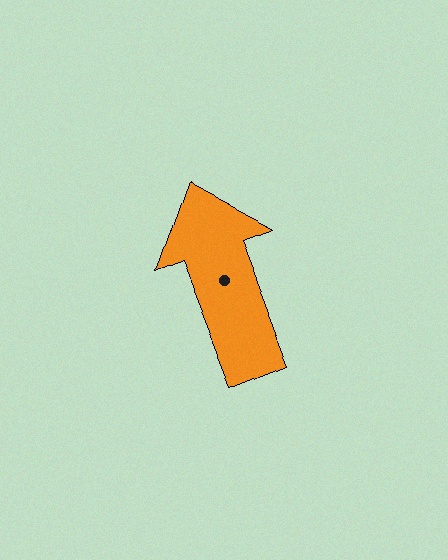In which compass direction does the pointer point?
North.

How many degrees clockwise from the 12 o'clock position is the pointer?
Approximately 338 degrees.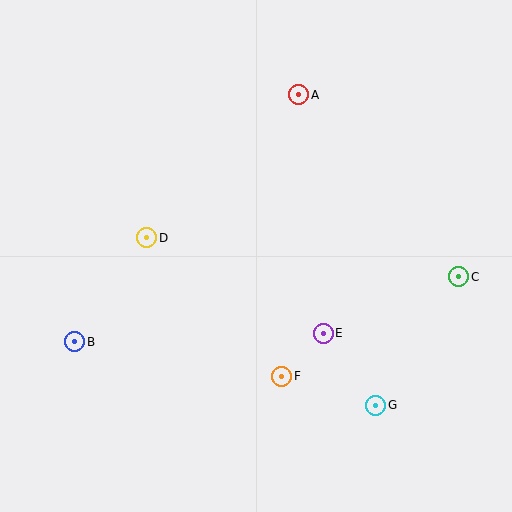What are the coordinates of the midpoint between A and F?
The midpoint between A and F is at (290, 235).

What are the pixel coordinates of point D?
Point D is at (147, 238).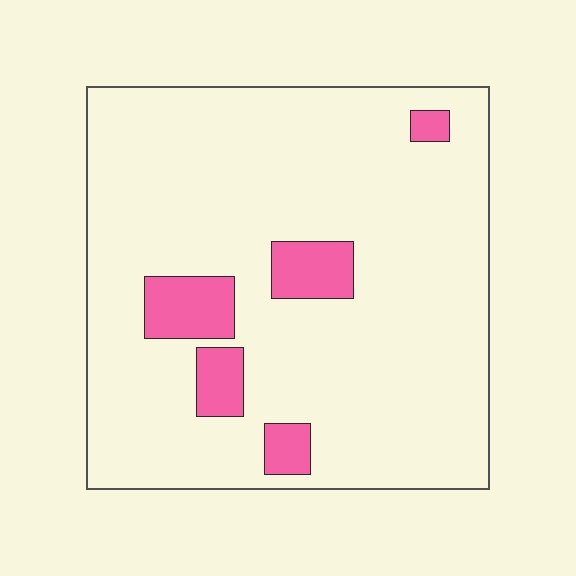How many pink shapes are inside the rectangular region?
5.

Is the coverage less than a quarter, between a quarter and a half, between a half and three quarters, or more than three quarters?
Less than a quarter.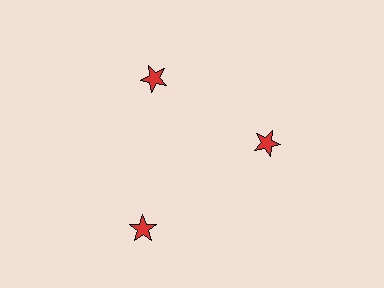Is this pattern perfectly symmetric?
No. The 3 red stars are arranged in a ring, but one element near the 7 o'clock position is pushed outward from the center, breaking the 3-fold rotational symmetry.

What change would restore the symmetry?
The symmetry would be restored by moving it inward, back onto the ring so that all 3 stars sit at equal angles and equal distance from the center.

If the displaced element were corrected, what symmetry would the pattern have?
It would have 3-fold rotational symmetry — the pattern would map onto itself every 120 degrees.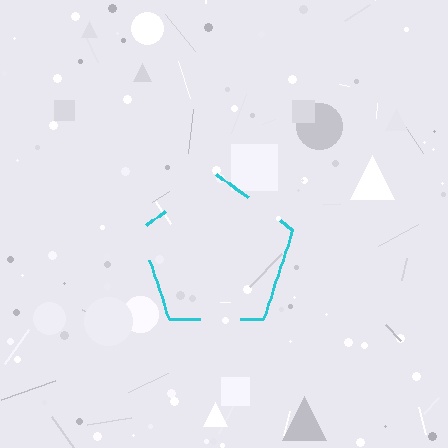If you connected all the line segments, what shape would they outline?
They would outline a pentagon.